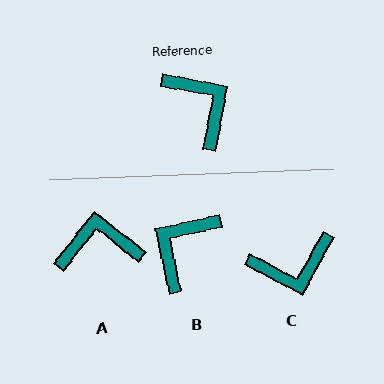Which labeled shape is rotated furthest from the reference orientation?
B, about 113 degrees away.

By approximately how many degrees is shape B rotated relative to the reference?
Approximately 113 degrees counter-clockwise.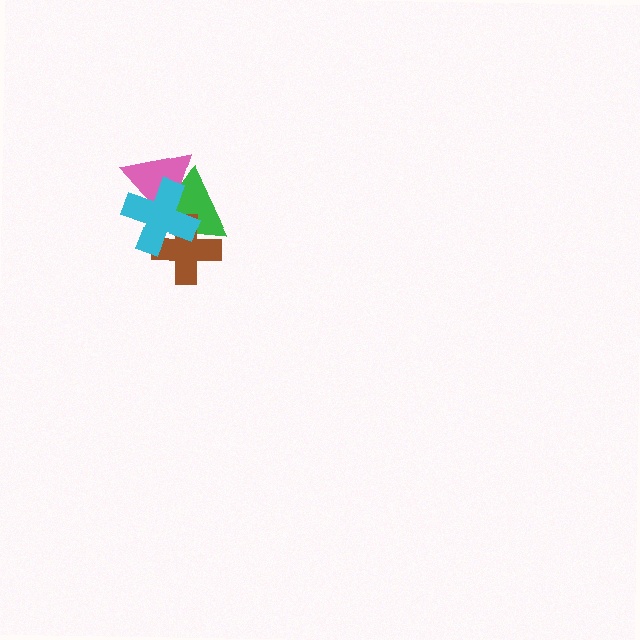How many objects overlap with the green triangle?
3 objects overlap with the green triangle.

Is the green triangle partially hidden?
Yes, it is partially covered by another shape.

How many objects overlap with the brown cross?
2 objects overlap with the brown cross.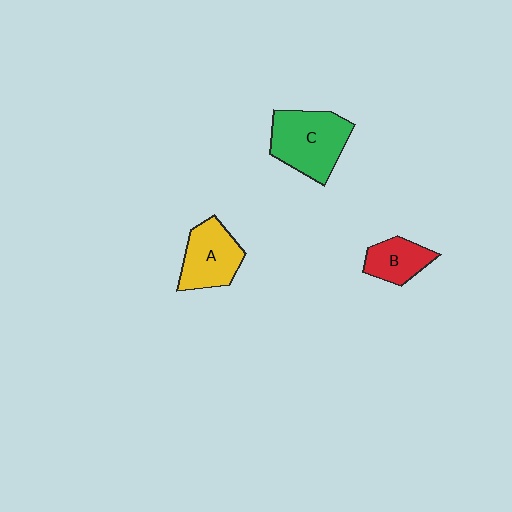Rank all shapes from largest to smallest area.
From largest to smallest: C (green), A (yellow), B (red).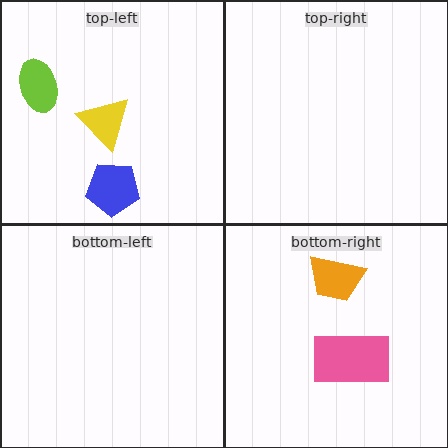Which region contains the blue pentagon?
The top-left region.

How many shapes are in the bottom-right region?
2.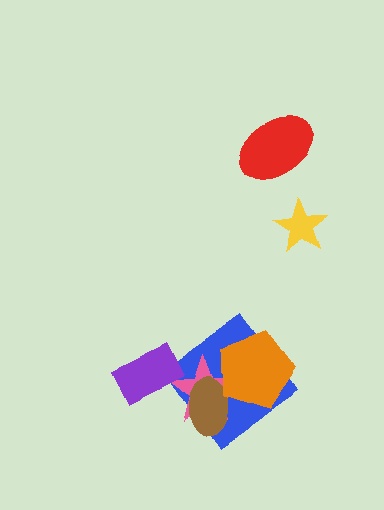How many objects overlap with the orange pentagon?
3 objects overlap with the orange pentagon.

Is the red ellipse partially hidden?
No, no other shape covers it.